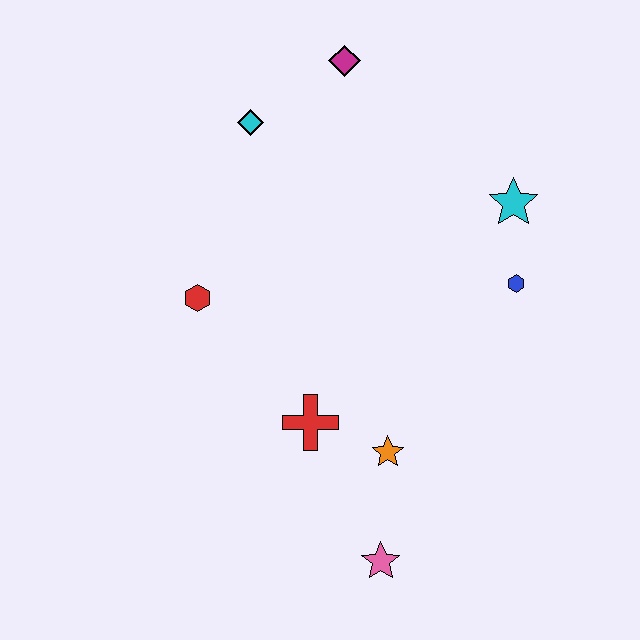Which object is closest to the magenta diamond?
The cyan diamond is closest to the magenta diamond.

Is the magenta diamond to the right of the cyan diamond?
Yes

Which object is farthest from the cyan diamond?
The pink star is farthest from the cyan diamond.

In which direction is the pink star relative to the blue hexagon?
The pink star is below the blue hexagon.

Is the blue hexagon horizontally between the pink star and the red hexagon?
No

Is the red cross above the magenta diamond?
No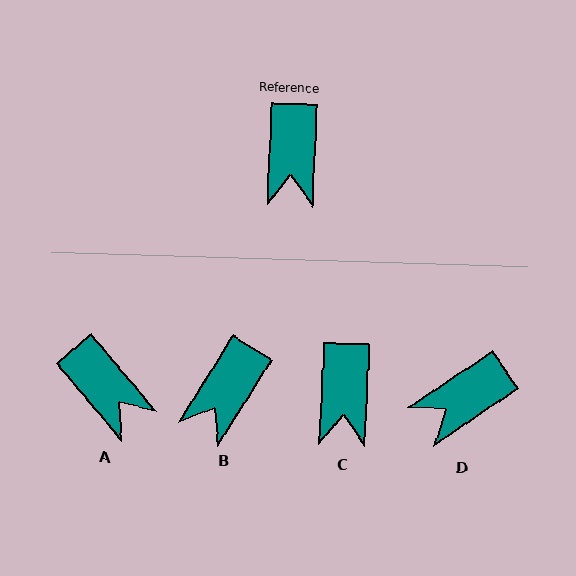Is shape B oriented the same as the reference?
No, it is off by about 30 degrees.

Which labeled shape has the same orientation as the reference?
C.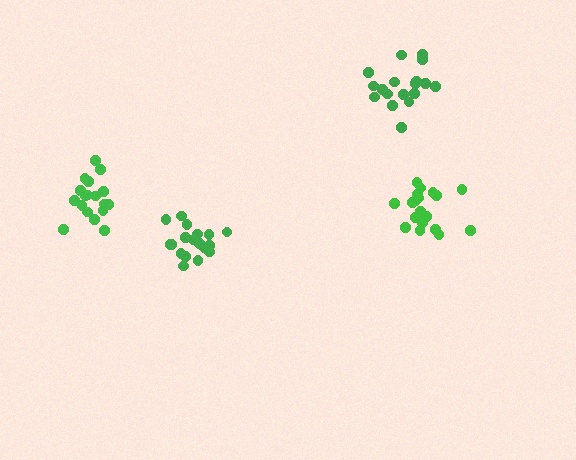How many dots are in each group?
Group 1: 18 dots, Group 2: 18 dots, Group 3: 19 dots, Group 4: 21 dots (76 total).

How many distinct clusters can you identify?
There are 4 distinct clusters.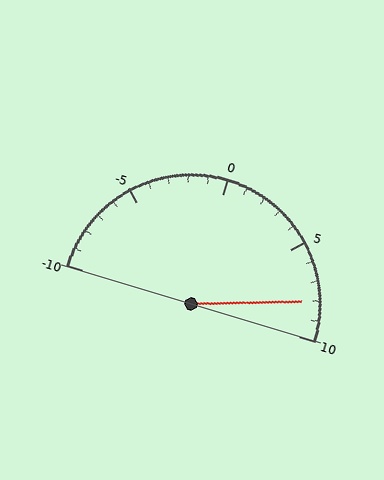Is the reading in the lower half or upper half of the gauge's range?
The reading is in the upper half of the range (-10 to 10).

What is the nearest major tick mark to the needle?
The nearest major tick mark is 10.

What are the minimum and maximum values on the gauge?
The gauge ranges from -10 to 10.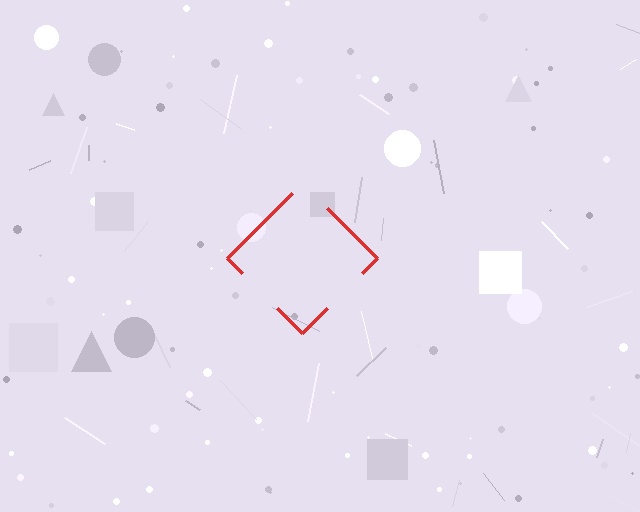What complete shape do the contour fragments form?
The contour fragments form a diamond.